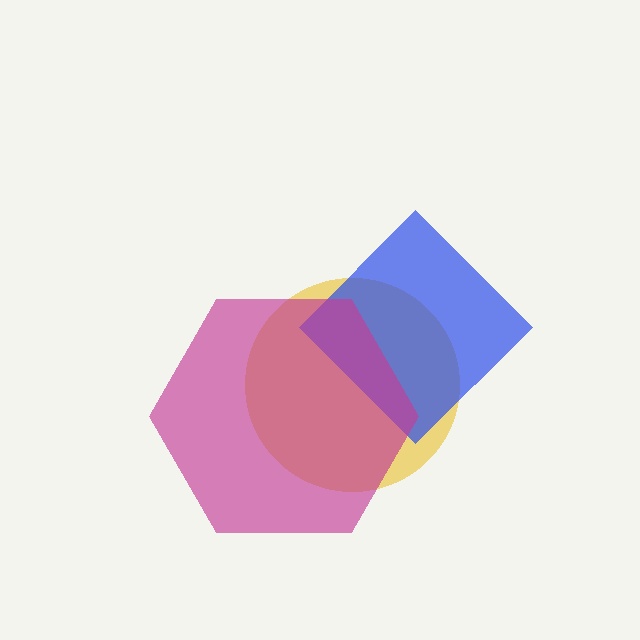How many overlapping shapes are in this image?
There are 3 overlapping shapes in the image.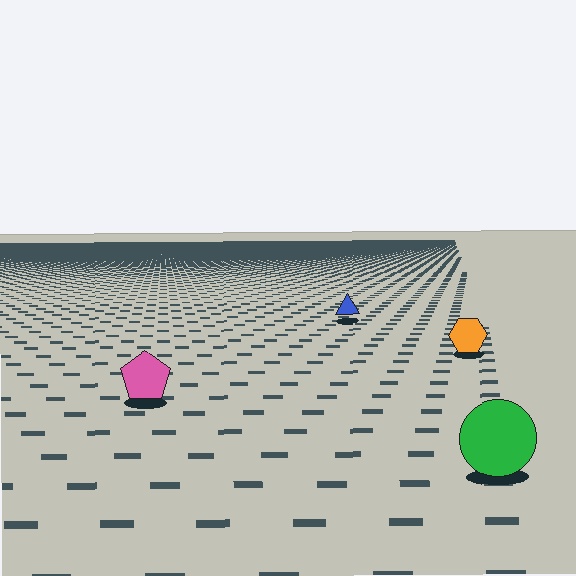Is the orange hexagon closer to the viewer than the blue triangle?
Yes. The orange hexagon is closer — you can tell from the texture gradient: the ground texture is coarser near it.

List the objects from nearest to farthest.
From nearest to farthest: the green circle, the pink pentagon, the orange hexagon, the blue triangle.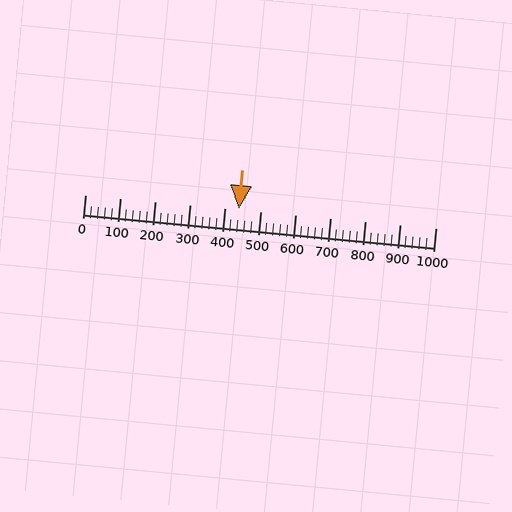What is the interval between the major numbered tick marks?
The major tick marks are spaced 100 units apart.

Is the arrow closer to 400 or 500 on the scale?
The arrow is closer to 400.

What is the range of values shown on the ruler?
The ruler shows values from 0 to 1000.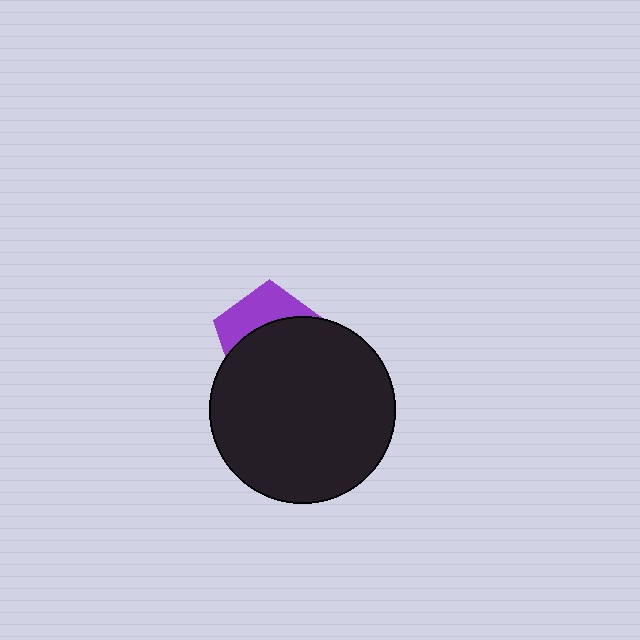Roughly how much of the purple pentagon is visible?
A small part of it is visible (roughly 37%).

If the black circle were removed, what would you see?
You would see the complete purple pentagon.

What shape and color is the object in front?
The object in front is a black circle.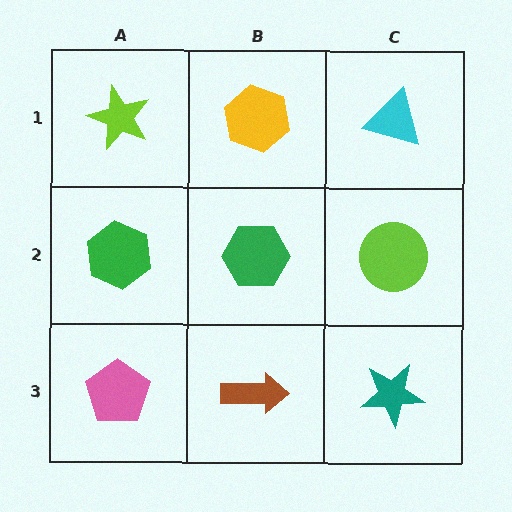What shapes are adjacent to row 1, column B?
A green hexagon (row 2, column B), a lime star (row 1, column A), a cyan triangle (row 1, column C).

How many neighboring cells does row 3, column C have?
2.